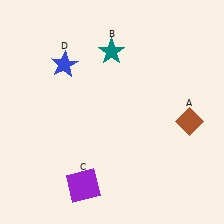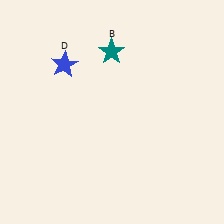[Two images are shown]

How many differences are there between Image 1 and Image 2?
There are 2 differences between the two images.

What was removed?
The brown diamond (A), the purple square (C) were removed in Image 2.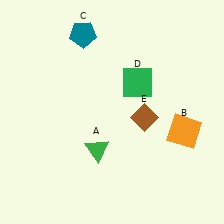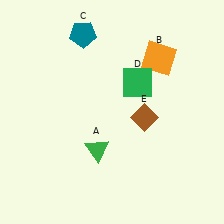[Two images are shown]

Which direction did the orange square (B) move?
The orange square (B) moved up.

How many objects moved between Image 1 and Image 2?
1 object moved between the two images.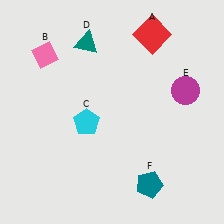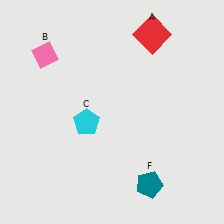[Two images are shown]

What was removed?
The magenta circle (E), the teal triangle (D) were removed in Image 2.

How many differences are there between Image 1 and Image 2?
There are 2 differences between the two images.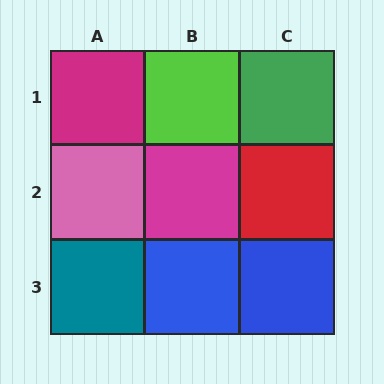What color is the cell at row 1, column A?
Magenta.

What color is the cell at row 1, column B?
Lime.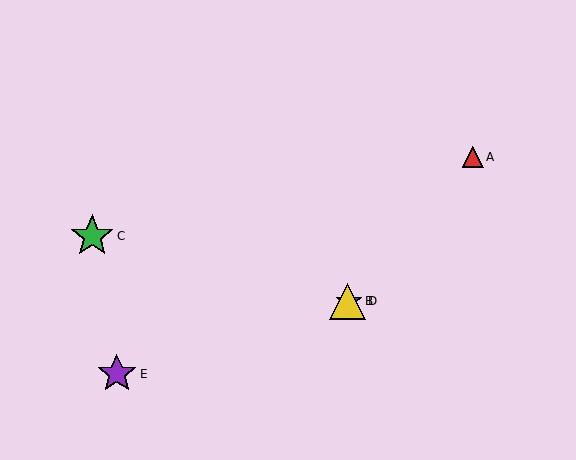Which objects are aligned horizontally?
Objects B, D are aligned horizontally.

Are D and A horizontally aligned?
No, D is at y≈301 and A is at y≈157.